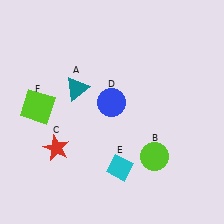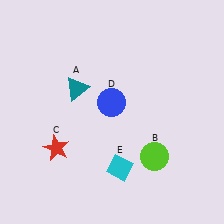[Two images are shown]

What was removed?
The lime square (F) was removed in Image 2.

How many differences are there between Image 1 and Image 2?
There is 1 difference between the two images.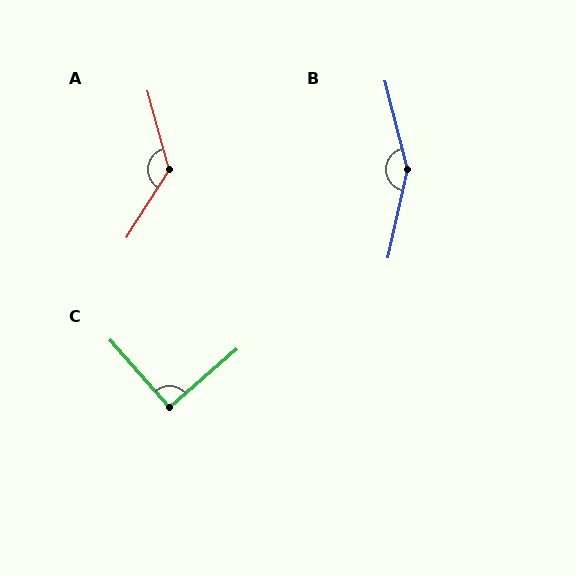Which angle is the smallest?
C, at approximately 91 degrees.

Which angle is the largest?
B, at approximately 154 degrees.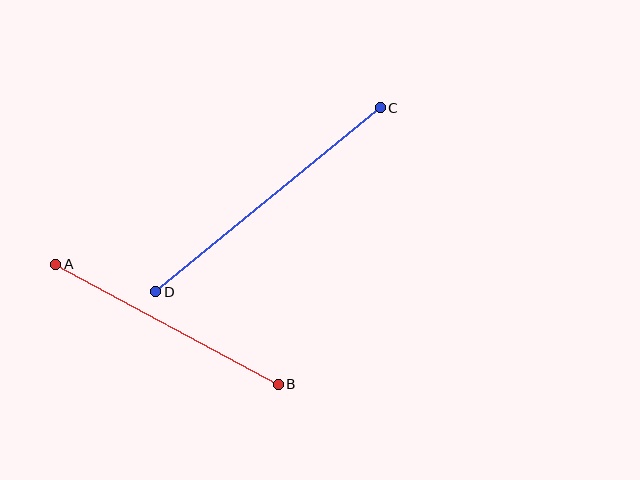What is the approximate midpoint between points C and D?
The midpoint is at approximately (268, 200) pixels.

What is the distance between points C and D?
The distance is approximately 290 pixels.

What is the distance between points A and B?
The distance is approximately 253 pixels.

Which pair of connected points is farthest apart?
Points C and D are farthest apart.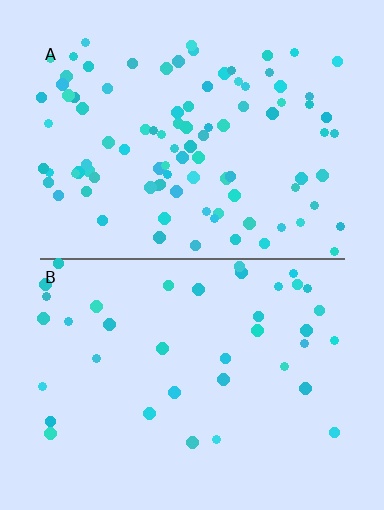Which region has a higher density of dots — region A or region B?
A (the top).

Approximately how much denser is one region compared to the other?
Approximately 2.5× — region A over region B.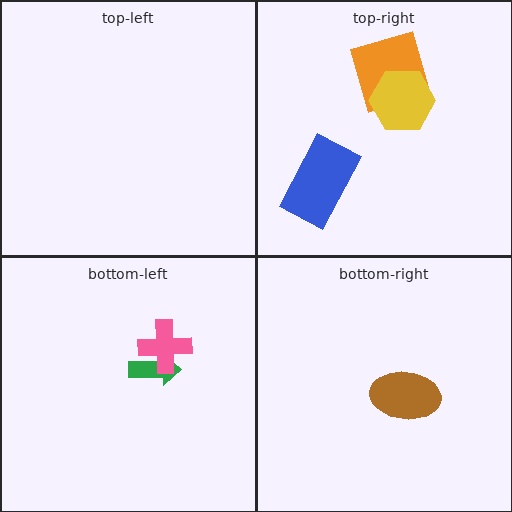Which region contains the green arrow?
The bottom-left region.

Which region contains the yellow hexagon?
The top-right region.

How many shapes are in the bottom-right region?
1.